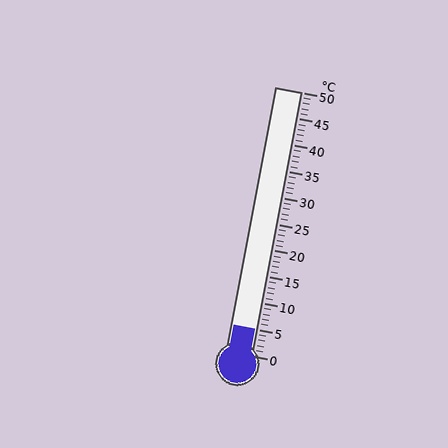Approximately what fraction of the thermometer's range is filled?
The thermometer is filled to approximately 10% of its range.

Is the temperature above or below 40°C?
The temperature is below 40°C.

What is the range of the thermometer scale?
The thermometer scale ranges from 0°C to 50°C.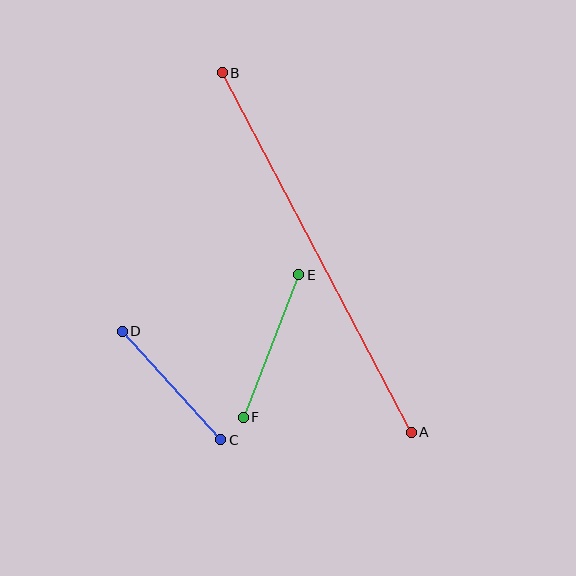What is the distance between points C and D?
The distance is approximately 146 pixels.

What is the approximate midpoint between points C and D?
The midpoint is at approximately (171, 386) pixels.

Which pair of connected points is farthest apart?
Points A and B are farthest apart.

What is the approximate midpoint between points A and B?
The midpoint is at approximately (317, 252) pixels.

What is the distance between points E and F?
The distance is approximately 153 pixels.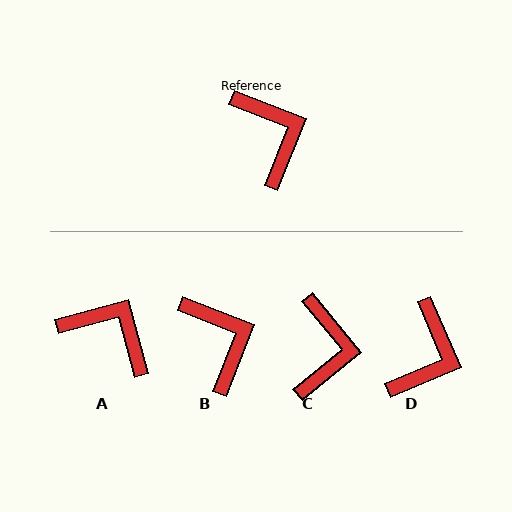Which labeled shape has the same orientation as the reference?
B.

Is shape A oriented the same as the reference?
No, it is off by about 37 degrees.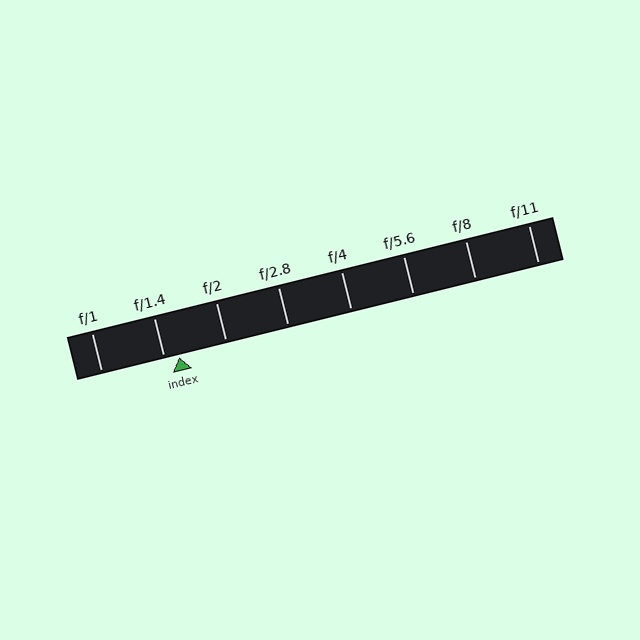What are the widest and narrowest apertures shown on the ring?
The widest aperture shown is f/1 and the narrowest is f/11.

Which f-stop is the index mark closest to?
The index mark is closest to f/1.4.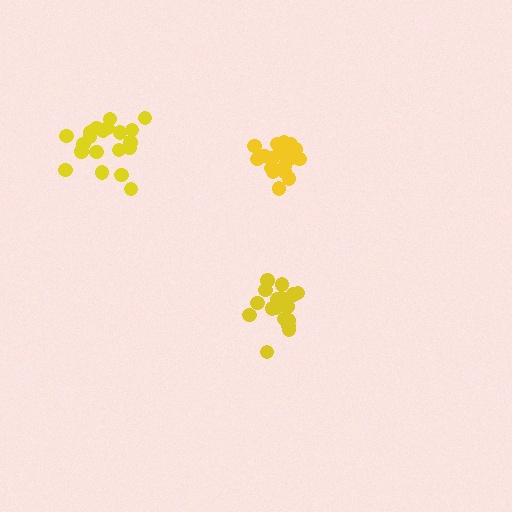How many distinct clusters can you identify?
There are 3 distinct clusters.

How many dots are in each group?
Group 1: 20 dots, Group 2: 17 dots, Group 3: 20 dots (57 total).